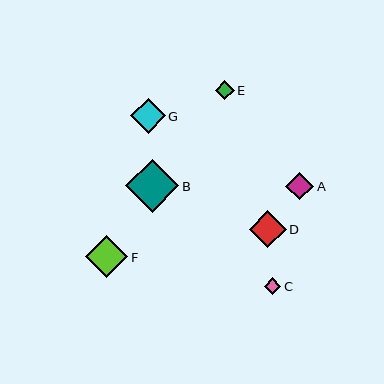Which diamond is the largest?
Diamond B is the largest with a size of approximately 53 pixels.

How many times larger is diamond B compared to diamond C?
Diamond B is approximately 3.3 times the size of diamond C.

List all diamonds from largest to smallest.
From largest to smallest: B, F, D, G, A, E, C.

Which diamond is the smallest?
Diamond C is the smallest with a size of approximately 16 pixels.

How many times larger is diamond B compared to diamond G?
Diamond B is approximately 1.6 times the size of diamond G.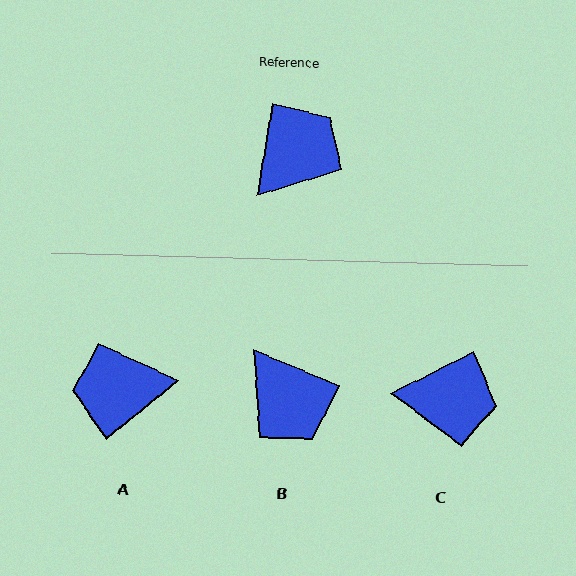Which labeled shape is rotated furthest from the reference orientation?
A, about 139 degrees away.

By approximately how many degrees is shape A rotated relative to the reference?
Approximately 139 degrees counter-clockwise.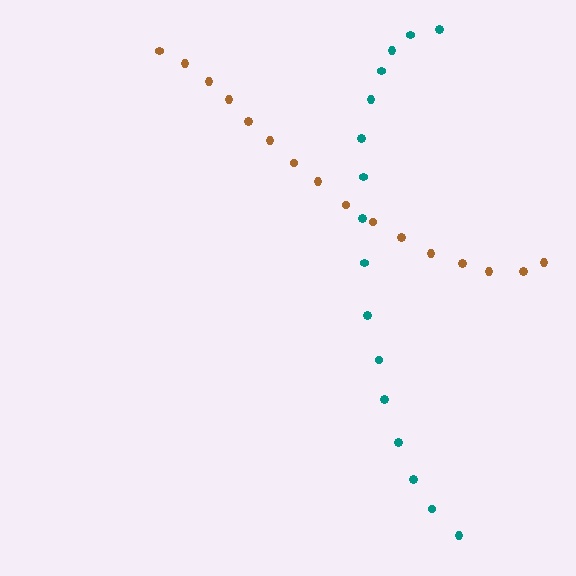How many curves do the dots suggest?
There are 2 distinct paths.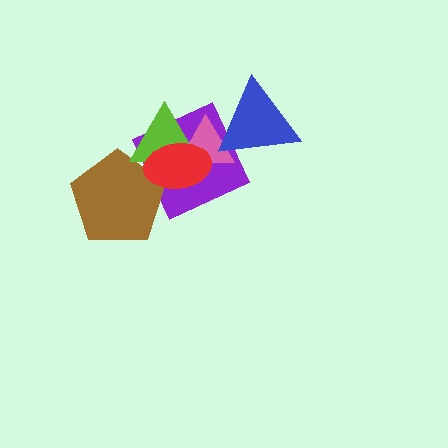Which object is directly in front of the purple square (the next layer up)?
The pink triangle is directly in front of the purple square.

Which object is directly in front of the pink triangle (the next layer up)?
The lime triangle is directly in front of the pink triangle.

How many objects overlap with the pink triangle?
4 objects overlap with the pink triangle.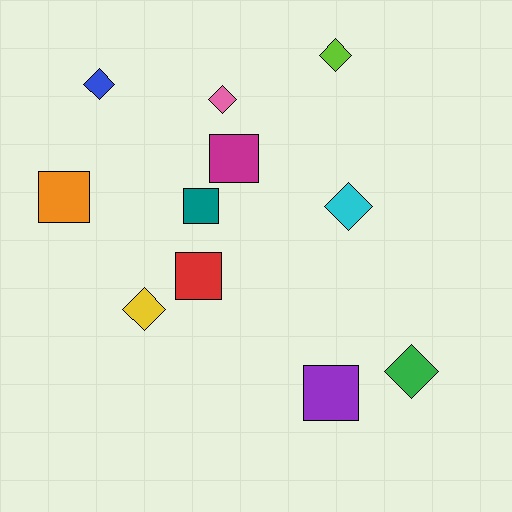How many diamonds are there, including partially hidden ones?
There are 6 diamonds.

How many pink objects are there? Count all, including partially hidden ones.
There is 1 pink object.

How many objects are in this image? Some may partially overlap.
There are 11 objects.